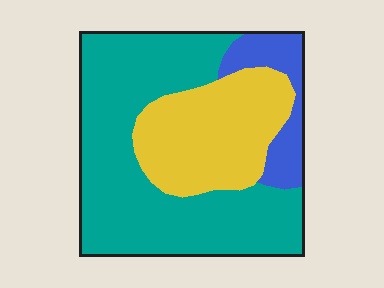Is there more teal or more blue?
Teal.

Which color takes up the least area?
Blue, at roughly 10%.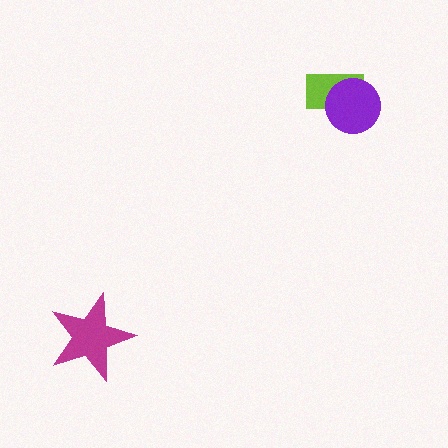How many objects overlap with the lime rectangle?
1 object overlaps with the lime rectangle.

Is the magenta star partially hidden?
No, no other shape covers it.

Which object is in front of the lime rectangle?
The purple circle is in front of the lime rectangle.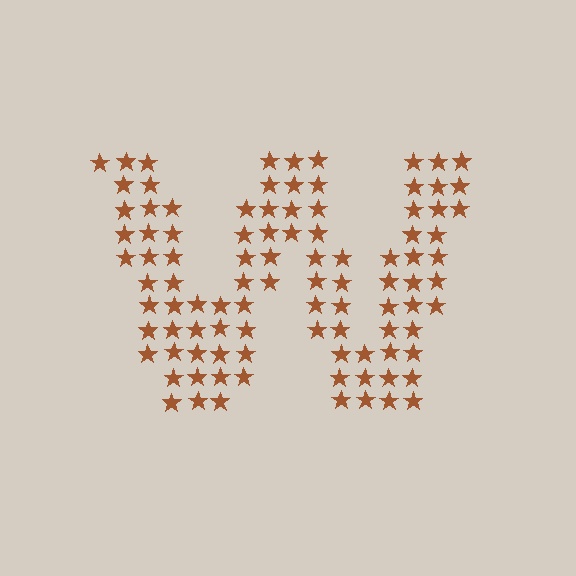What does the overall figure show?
The overall figure shows the letter W.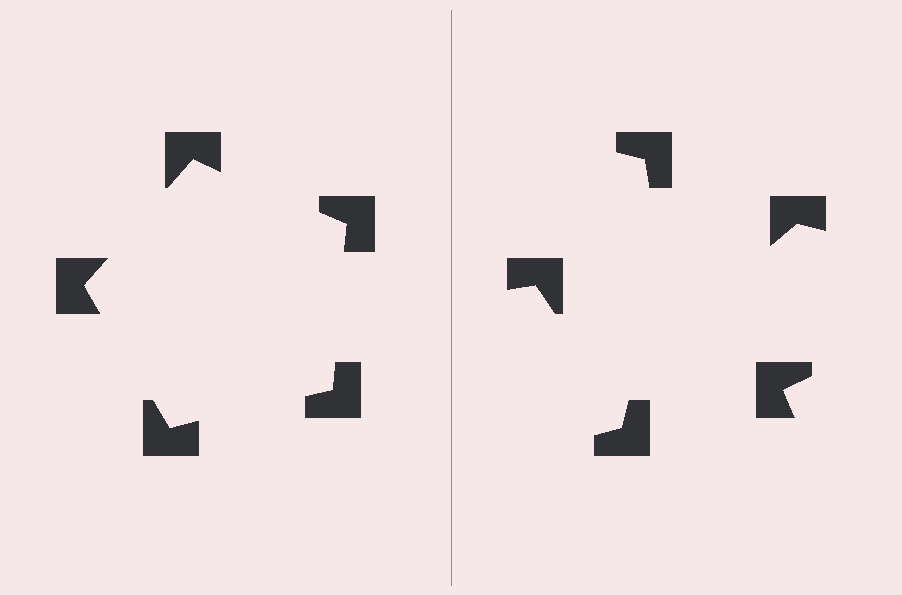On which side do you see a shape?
An illusory pentagon appears on the left side. On the right side the wedge cuts are rotated, so no coherent shape forms.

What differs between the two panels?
The notched squares are positioned identically on both sides; only the wedge orientations differ. On the left they align to a pentagon; on the right they are misaligned.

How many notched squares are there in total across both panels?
10 — 5 on each side.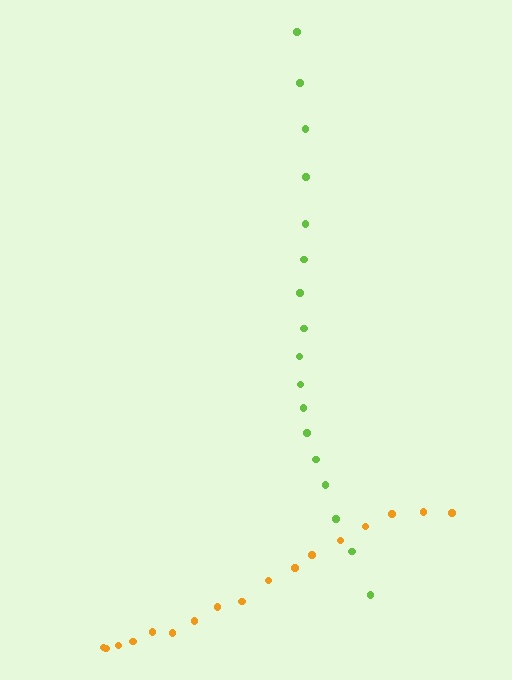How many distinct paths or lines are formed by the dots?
There are 2 distinct paths.